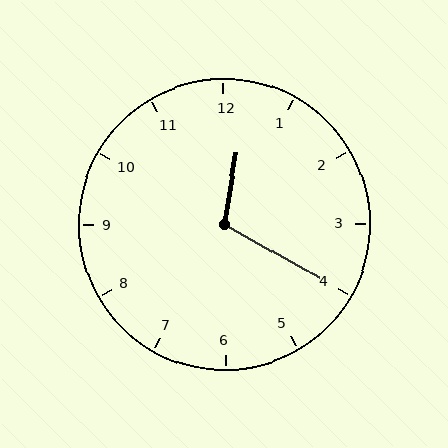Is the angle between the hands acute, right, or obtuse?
It is obtuse.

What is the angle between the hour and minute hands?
Approximately 110 degrees.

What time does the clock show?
12:20.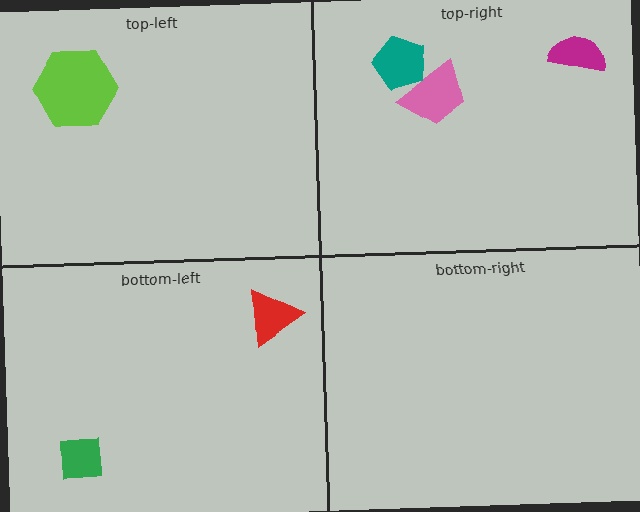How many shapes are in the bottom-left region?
2.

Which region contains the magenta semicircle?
The top-right region.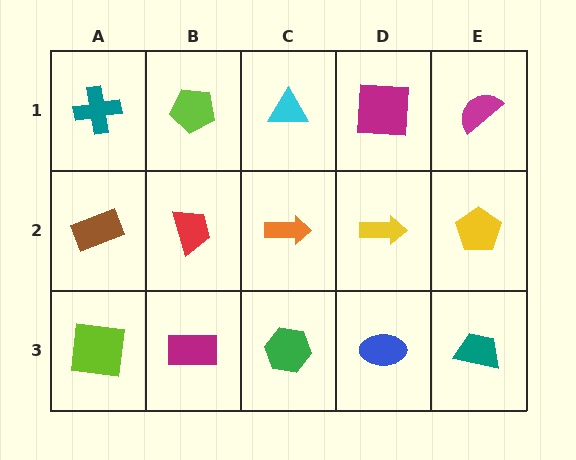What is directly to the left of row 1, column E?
A magenta square.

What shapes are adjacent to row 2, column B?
A lime pentagon (row 1, column B), a magenta rectangle (row 3, column B), a brown rectangle (row 2, column A), an orange arrow (row 2, column C).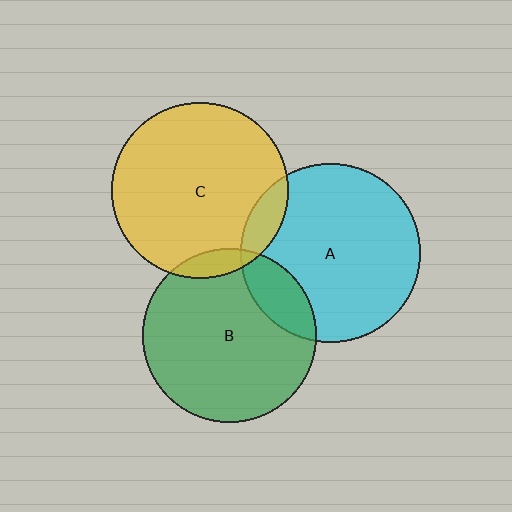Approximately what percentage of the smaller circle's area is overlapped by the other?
Approximately 5%.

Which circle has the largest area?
Circle A (cyan).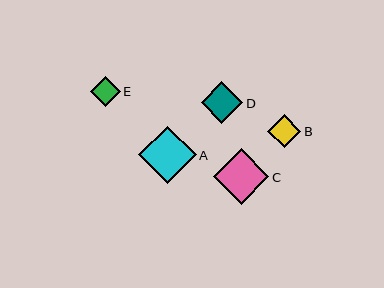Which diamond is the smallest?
Diamond E is the smallest with a size of approximately 30 pixels.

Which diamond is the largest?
Diamond A is the largest with a size of approximately 57 pixels.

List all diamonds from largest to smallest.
From largest to smallest: A, C, D, B, E.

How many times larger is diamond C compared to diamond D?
Diamond C is approximately 1.3 times the size of diamond D.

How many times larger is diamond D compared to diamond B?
Diamond D is approximately 1.3 times the size of diamond B.